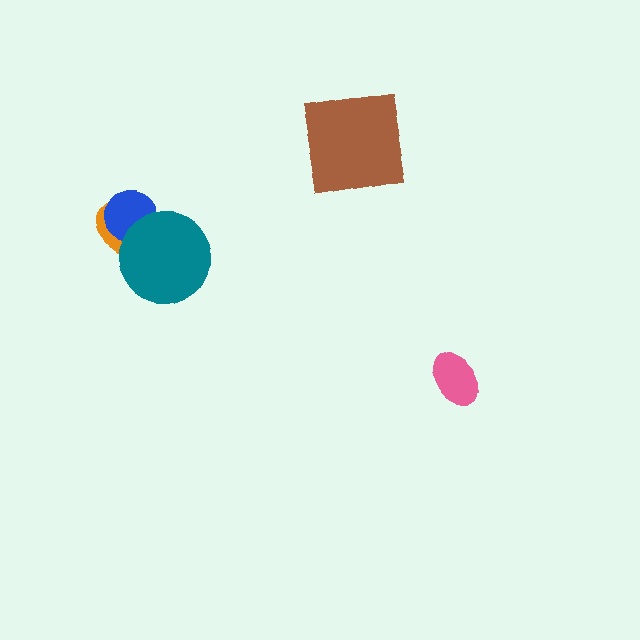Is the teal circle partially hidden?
No, no other shape covers it.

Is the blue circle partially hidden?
Yes, it is partially covered by another shape.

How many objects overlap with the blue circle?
2 objects overlap with the blue circle.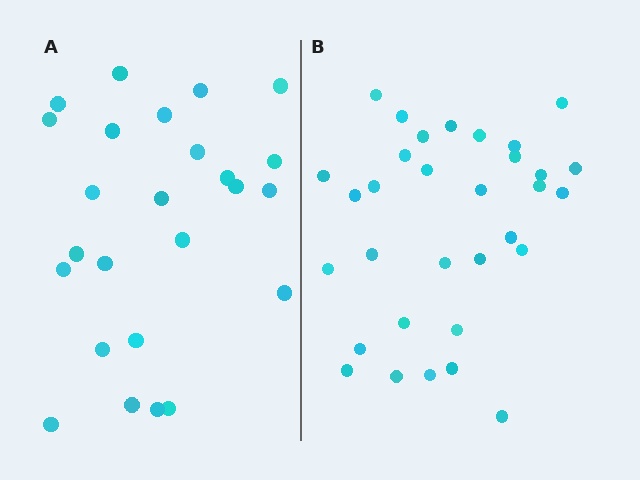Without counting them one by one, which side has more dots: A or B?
Region B (the right region) has more dots.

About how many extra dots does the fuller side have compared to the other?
Region B has roughly 8 or so more dots than region A.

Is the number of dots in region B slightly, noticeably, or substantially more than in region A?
Region B has noticeably more, but not dramatically so. The ratio is roughly 1.3 to 1.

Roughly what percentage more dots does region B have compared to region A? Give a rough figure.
About 30% more.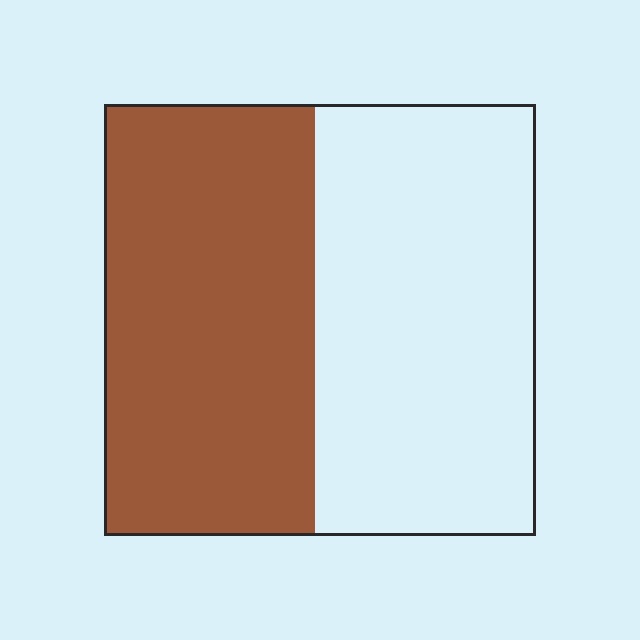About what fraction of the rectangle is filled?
About one half (1/2).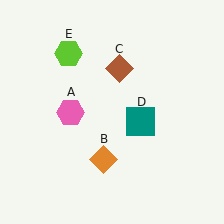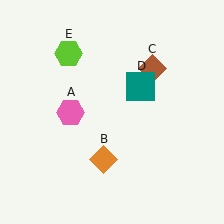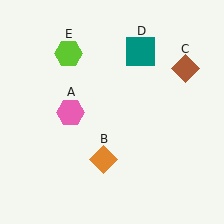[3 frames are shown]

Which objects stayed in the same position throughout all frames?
Pink hexagon (object A) and orange diamond (object B) and lime hexagon (object E) remained stationary.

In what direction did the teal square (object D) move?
The teal square (object D) moved up.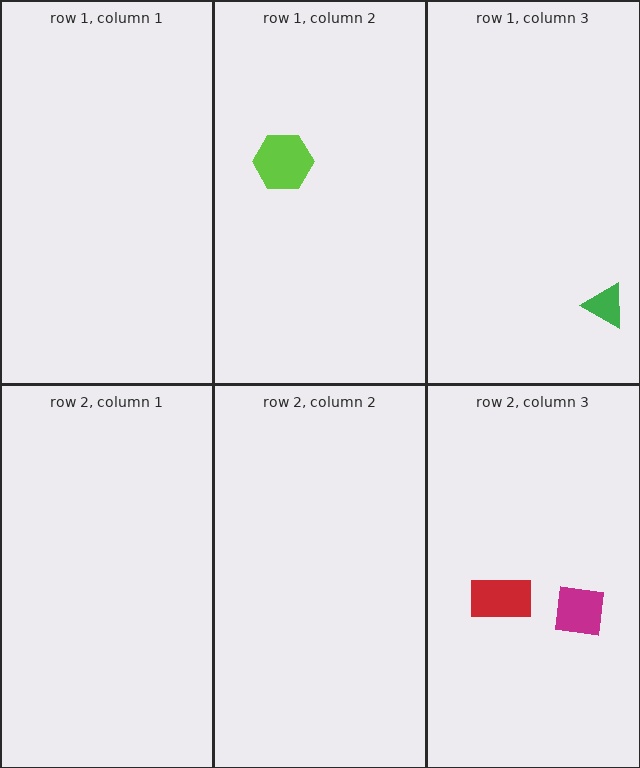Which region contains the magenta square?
The row 2, column 3 region.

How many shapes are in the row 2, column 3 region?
2.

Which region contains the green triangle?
The row 1, column 3 region.